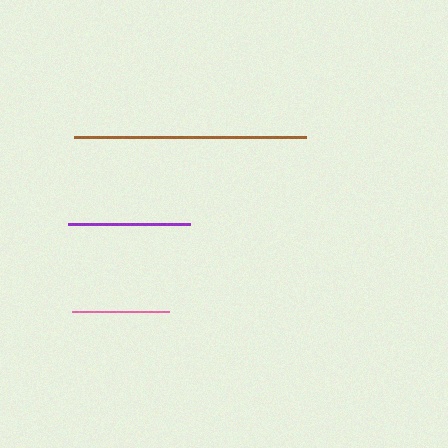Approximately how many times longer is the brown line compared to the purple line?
The brown line is approximately 1.9 times the length of the purple line.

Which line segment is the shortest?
The pink line is the shortest at approximately 97 pixels.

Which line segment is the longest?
The brown line is the longest at approximately 232 pixels.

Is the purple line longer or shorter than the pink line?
The purple line is longer than the pink line.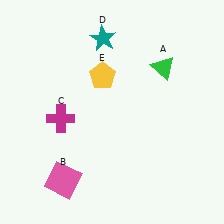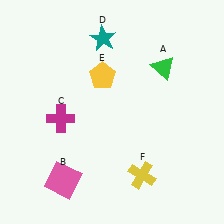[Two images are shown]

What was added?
A yellow cross (F) was added in Image 2.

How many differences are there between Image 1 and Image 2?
There is 1 difference between the two images.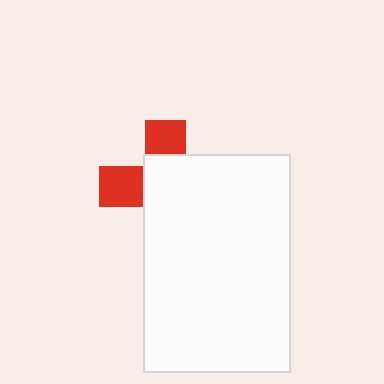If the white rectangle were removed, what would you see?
You would see the complete red cross.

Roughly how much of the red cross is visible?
A small part of it is visible (roughly 34%).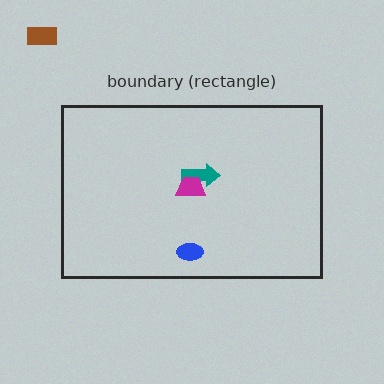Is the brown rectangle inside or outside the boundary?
Outside.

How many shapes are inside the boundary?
3 inside, 1 outside.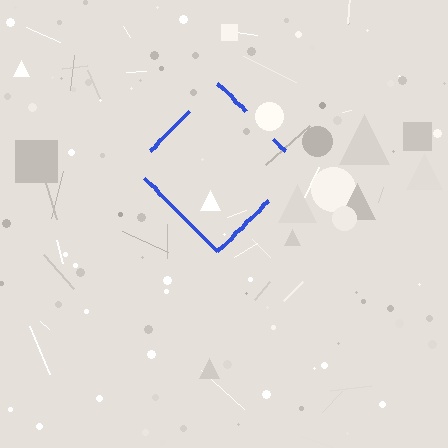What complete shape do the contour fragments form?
The contour fragments form a diamond.